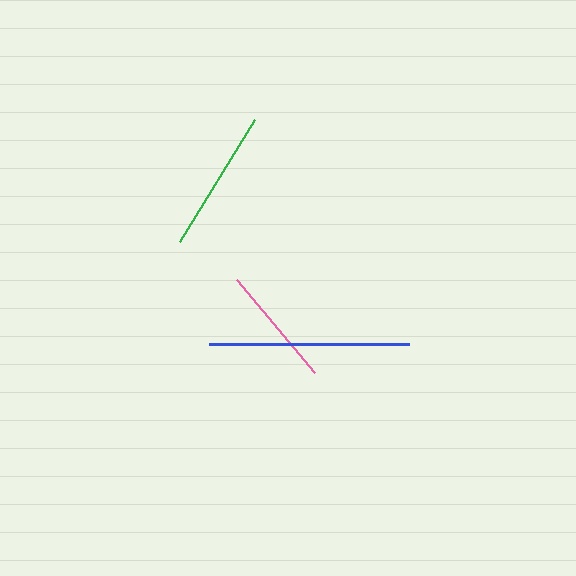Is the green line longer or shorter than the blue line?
The blue line is longer than the green line.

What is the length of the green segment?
The green segment is approximately 143 pixels long.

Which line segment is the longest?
The blue line is the longest at approximately 199 pixels.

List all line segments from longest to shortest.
From longest to shortest: blue, green, pink.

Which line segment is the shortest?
The pink line is the shortest at approximately 122 pixels.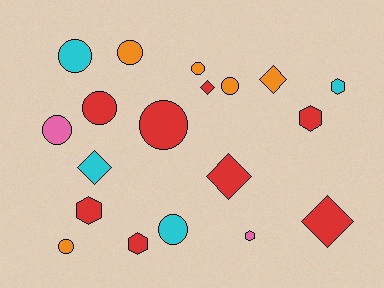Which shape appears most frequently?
Circle, with 9 objects.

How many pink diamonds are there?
There are no pink diamonds.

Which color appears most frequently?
Red, with 8 objects.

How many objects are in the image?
There are 19 objects.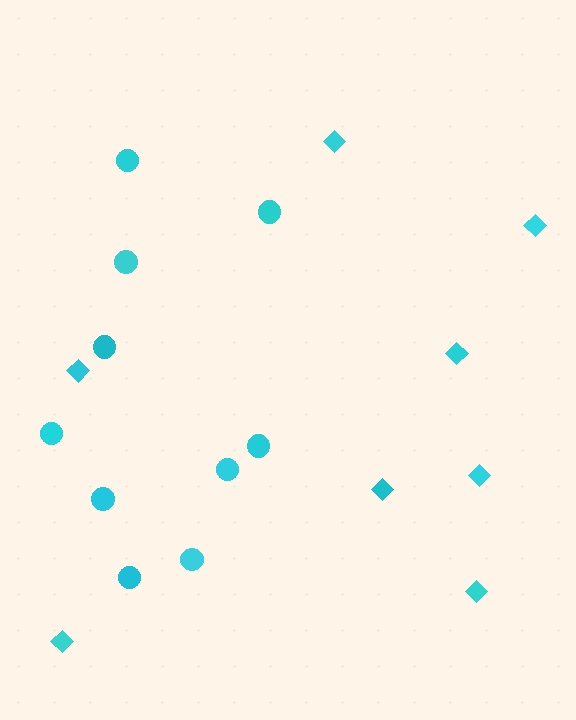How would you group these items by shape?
There are 2 groups: one group of diamonds (8) and one group of circles (10).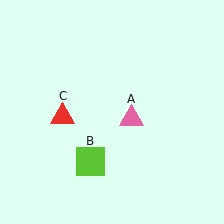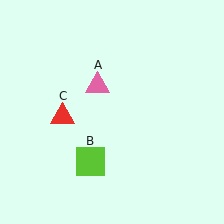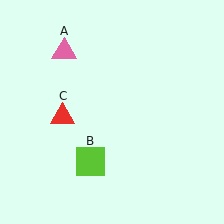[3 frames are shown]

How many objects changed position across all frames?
1 object changed position: pink triangle (object A).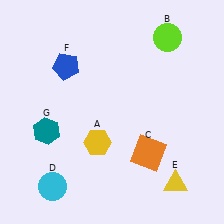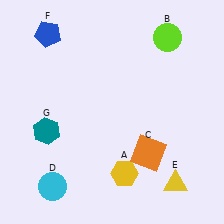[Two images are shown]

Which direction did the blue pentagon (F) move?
The blue pentagon (F) moved up.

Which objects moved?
The objects that moved are: the yellow hexagon (A), the blue pentagon (F).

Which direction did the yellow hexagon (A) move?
The yellow hexagon (A) moved down.